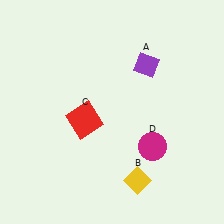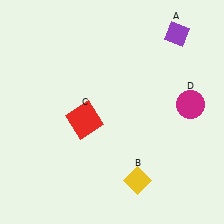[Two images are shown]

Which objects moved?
The objects that moved are: the purple diamond (A), the magenta circle (D).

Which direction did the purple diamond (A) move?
The purple diamond (A) moved up.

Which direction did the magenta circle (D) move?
The magenta circle (D) moved up.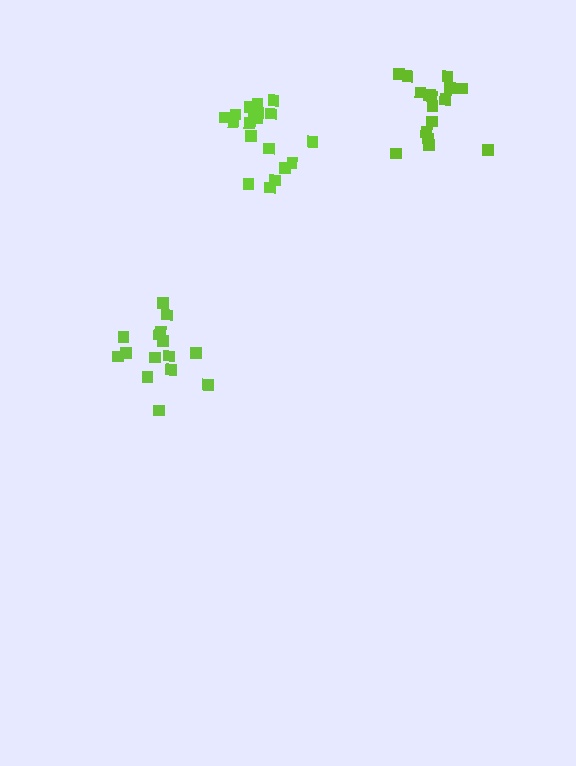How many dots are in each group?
Group 1: 16 dots, Group 2: 19 dots, Group 3: 15 dots (50 total).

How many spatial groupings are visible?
There are 3 spatial groupings.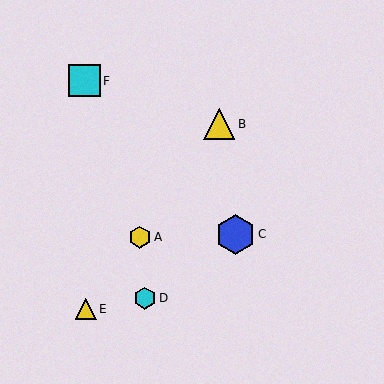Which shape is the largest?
The blue hexagon (labeled C) is the largest.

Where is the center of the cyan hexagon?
The center of the cyan hexagon is at (145, 298).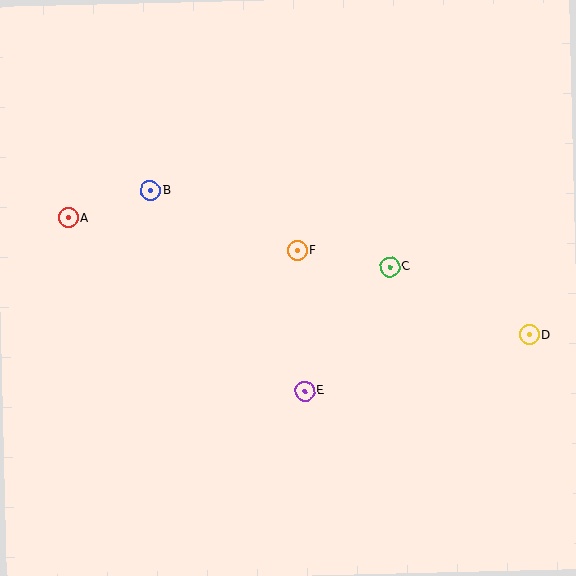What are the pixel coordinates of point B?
Point B is at (150, 190).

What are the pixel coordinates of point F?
Point F is at (297, 251).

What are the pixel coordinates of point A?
Point A is at (69, 218).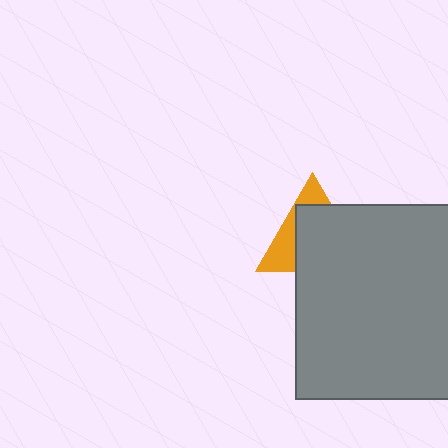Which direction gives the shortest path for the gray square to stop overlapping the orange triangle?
Moving toward the lower-right gives the shortest separation.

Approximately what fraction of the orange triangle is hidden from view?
Roughly 65% of the orange triangle is hidden behind the gray square.